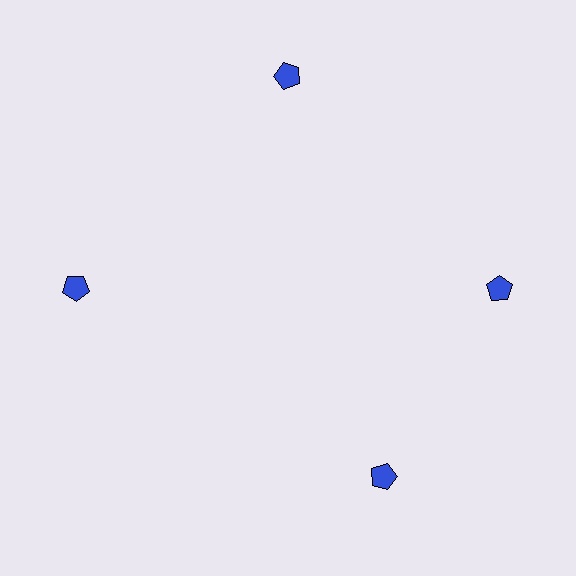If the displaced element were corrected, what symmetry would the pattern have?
It would have 4-fold rotational symmetry — the pattern would map onto itself every 90 degrees.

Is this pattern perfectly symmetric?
No. The 4 blue pentagons are arranged in a ring, but one element near the 6 o'clock position is rotated out of alignment along the ring, breaking the 4-fold rotational symmetry.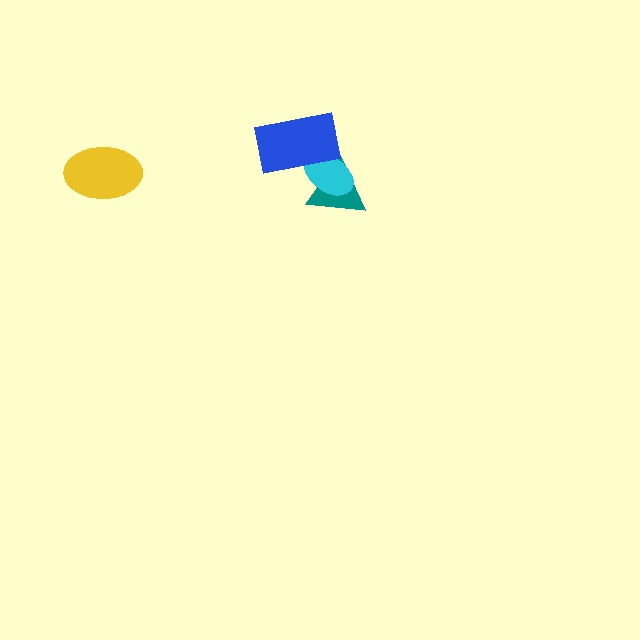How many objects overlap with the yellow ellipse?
0 objects overlap with the yellow ellipse.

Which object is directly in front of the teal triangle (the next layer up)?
The cyan ellipse is directly in front of the teal triangle.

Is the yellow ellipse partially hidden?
No, no other shape covers it.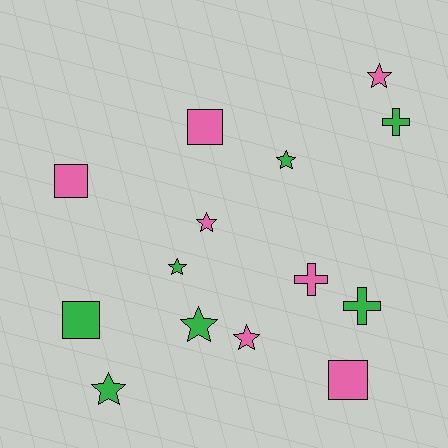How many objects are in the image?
There are 14 objects.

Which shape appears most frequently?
Star, with 7 objects.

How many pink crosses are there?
There is 1 pink cross.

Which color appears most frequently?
Green, with 7 objects.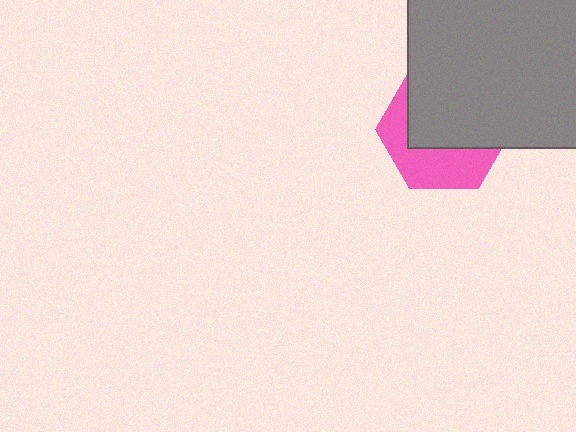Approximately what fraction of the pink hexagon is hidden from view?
Roughly 59% of the pink hexagon is hidden behind the gray square.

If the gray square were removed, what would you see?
You would see the complete pink hexagon.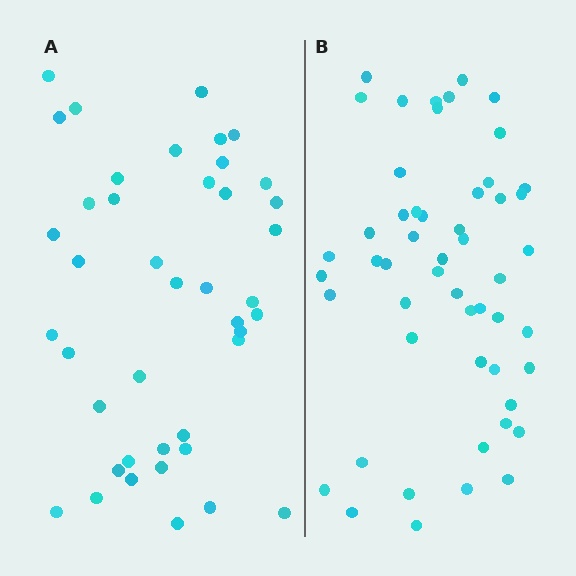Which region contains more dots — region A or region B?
Region B (the right region) has more dots.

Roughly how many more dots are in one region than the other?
Region B has roughly 10 or so more dots than region A.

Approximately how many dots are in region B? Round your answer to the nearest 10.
About 50 dots. (The exact count is 52, which rounds to 50.)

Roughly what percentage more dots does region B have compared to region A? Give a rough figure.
About 25% more.